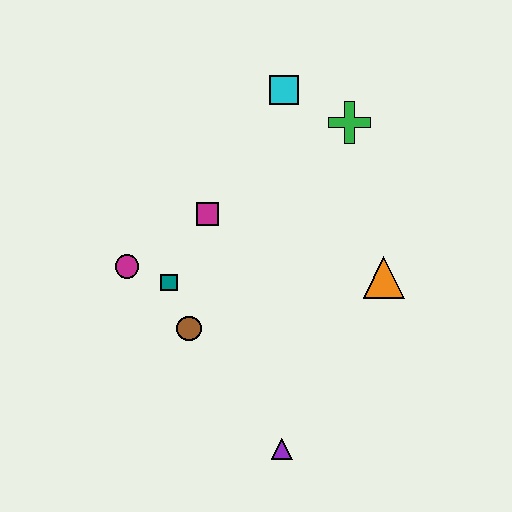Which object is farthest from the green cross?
The purple triangle is farthest from the green cross.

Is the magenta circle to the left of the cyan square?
Yes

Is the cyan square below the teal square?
No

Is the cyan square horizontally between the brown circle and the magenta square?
No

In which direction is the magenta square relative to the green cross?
The magenta square is to the left of the green cross.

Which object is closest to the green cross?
The cyan square is closest to the green cross.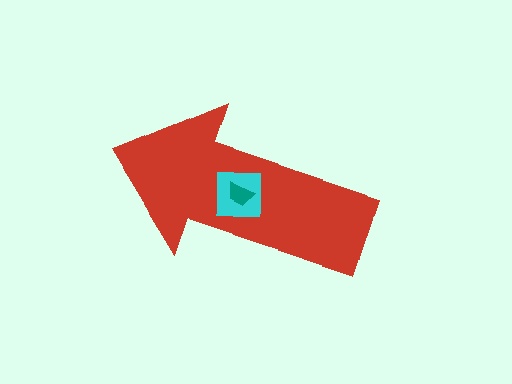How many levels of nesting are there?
3.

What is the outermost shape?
The red arrow.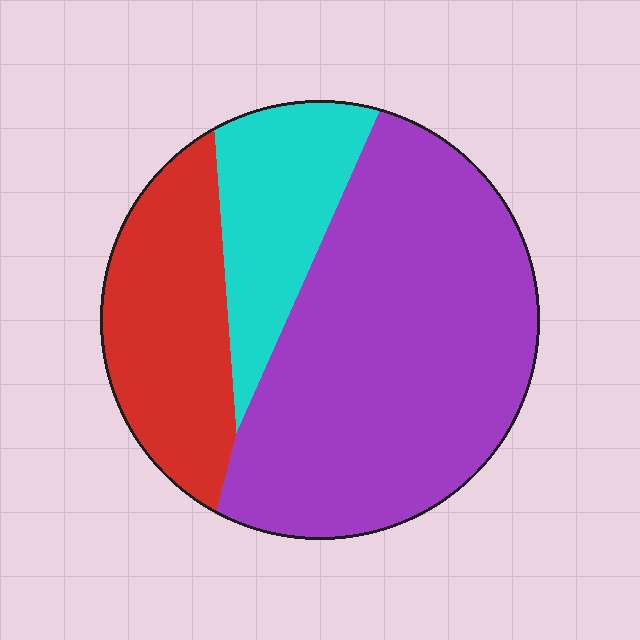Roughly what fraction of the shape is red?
Red takes up about one quarter (1/4) of the shape.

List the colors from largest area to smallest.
From largest to smallest: purple, red, cyan.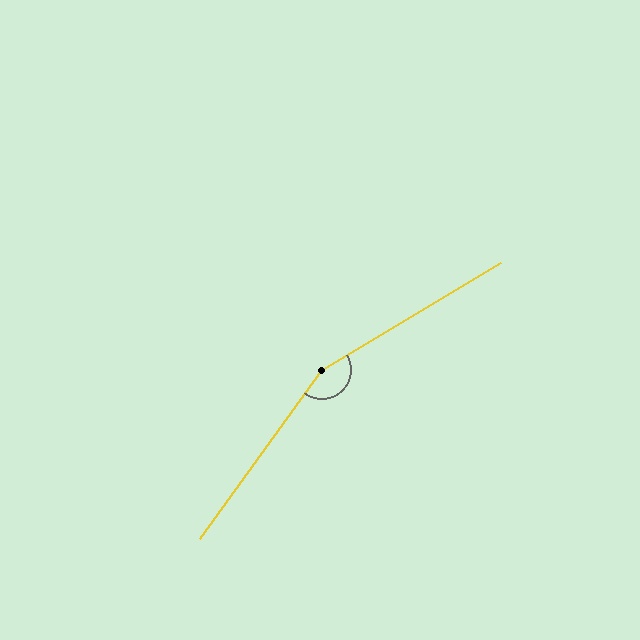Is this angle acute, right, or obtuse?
It is obtuse.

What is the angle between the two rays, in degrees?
Approximately 157 degrees.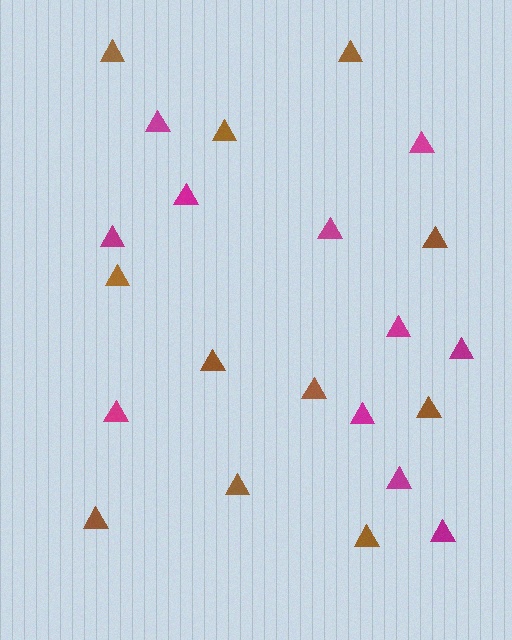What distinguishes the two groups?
There are 2 groups: one group of brown triangles (11) and one group of magenta triangles (11).